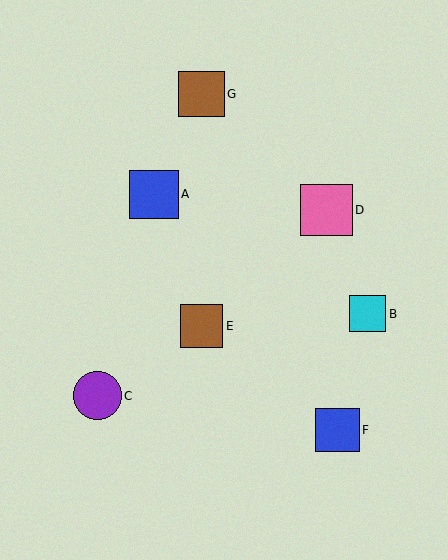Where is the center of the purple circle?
The center of the purple circle is at (97, 396).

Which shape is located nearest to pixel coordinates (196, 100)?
The brown square (labeled G) at (202, 94) is nearest to that location.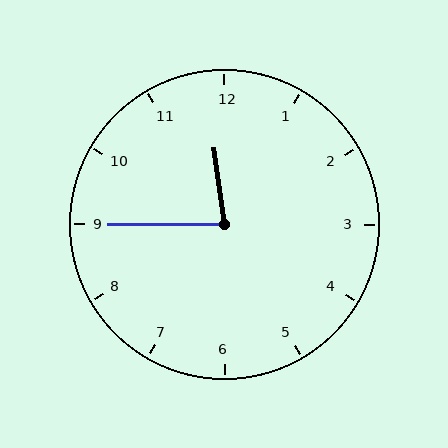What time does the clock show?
11:45.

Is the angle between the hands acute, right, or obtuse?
It is acute.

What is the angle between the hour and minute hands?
Approximately 82 degrees.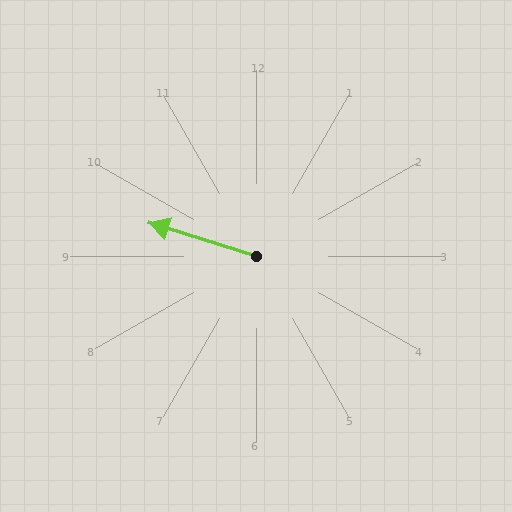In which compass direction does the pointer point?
West.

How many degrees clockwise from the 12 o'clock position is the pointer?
Approximately 287 degrees.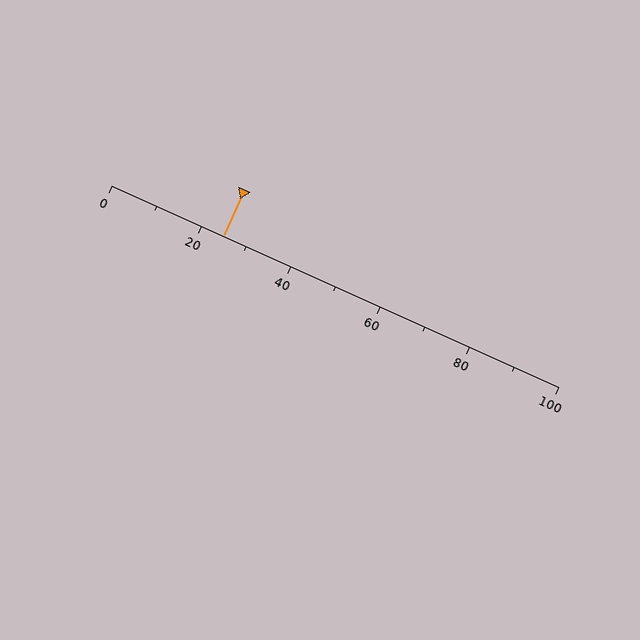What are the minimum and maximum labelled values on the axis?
The axis runs from 0 to 100.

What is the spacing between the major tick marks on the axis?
The major ticks are spaced 20 apart.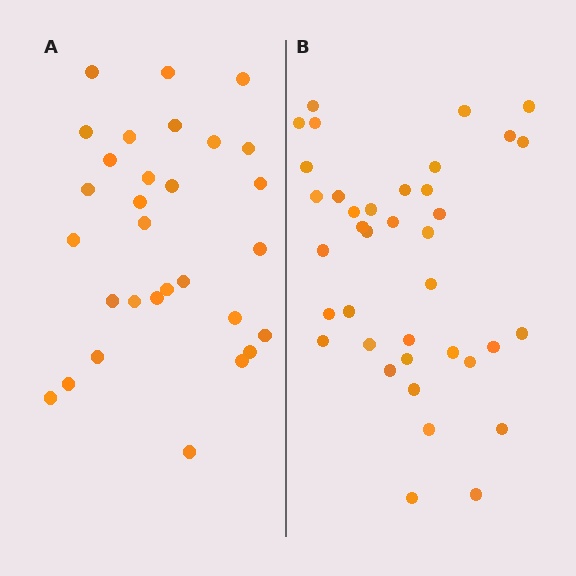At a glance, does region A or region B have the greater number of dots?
Region B (the right region) has more dots.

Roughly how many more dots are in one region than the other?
Region B has roughly 8 or so more dots than region A.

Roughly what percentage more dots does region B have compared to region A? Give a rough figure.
About 25% more.